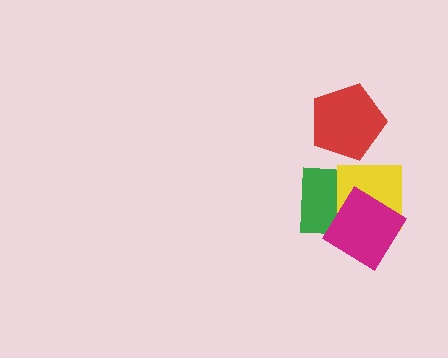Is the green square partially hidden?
Yes, it is partially covered by another shape.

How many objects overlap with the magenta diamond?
2 objects overlap with the magenta diamond.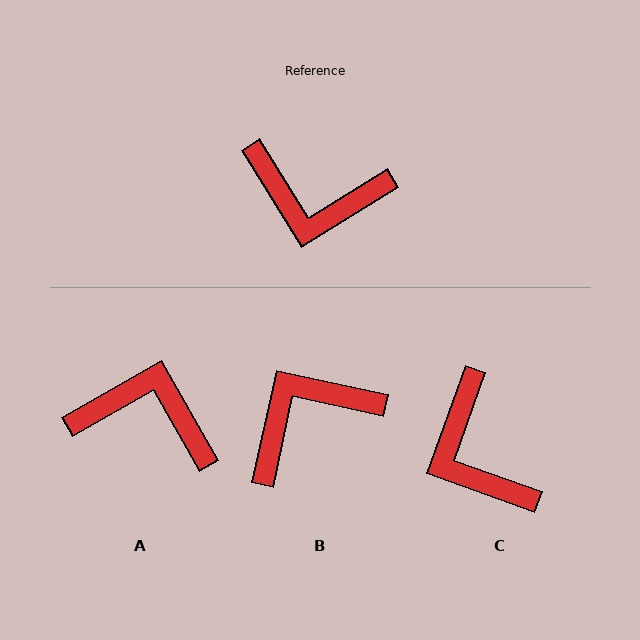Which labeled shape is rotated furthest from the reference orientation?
A, about 178 degrees away.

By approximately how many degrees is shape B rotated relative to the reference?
Approximately 134 degrees clockwise.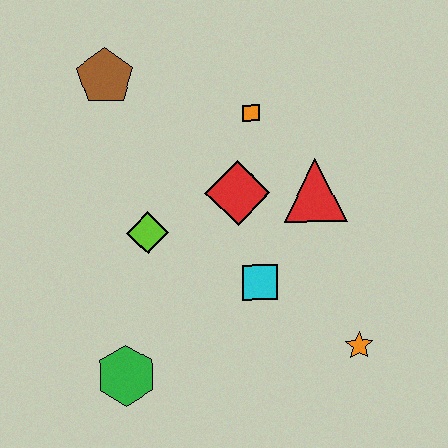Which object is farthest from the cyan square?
The brown pentagon is farthest from the cyan square.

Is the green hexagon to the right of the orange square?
No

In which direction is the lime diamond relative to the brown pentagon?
The lime diamond is below the brown pentagon.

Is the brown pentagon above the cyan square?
Yes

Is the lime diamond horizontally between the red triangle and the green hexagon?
Yes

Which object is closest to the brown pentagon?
The orange square is closest to the brown pentagon.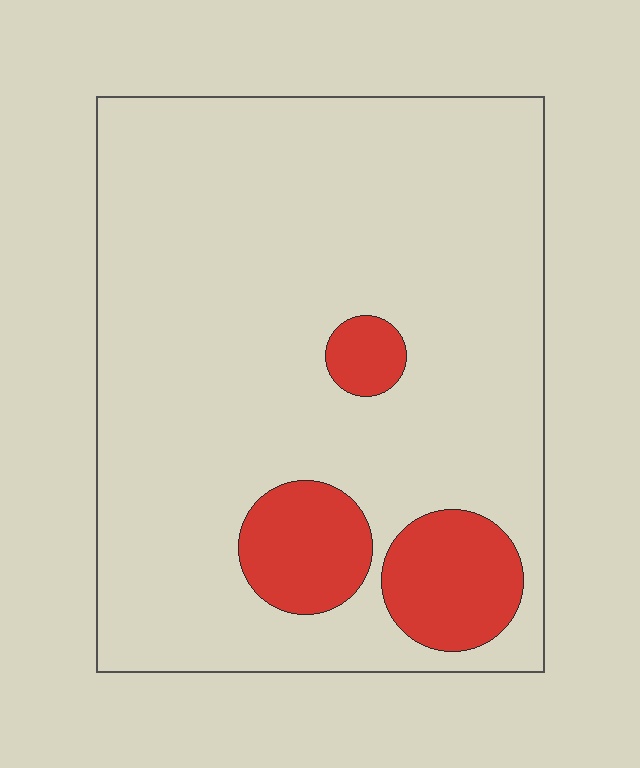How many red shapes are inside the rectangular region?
3.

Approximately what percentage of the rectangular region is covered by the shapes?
Approximately 15%.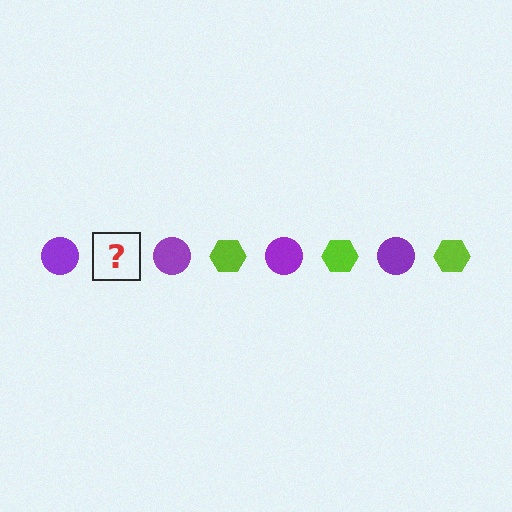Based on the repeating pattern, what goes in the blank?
The blank should be a lime hexagon.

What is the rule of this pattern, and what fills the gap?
The rule is that the pattern alternates between purple circle and lime hexagon. The gap should be filled with a lime hexagon.